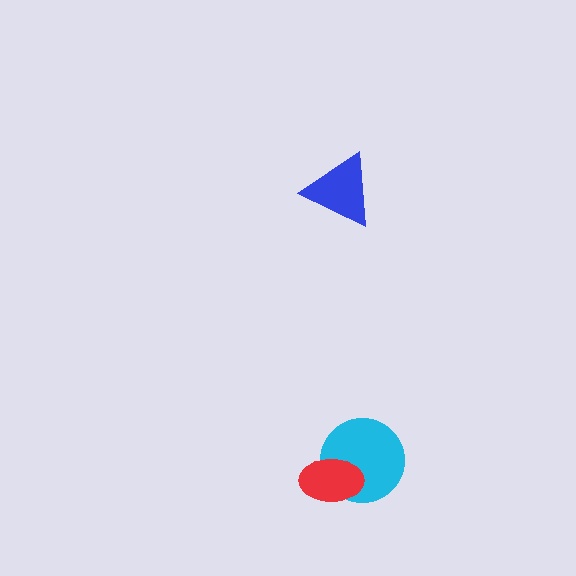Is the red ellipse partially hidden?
No, no other shape covers it.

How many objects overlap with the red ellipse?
1 object overlaps with the red ellipse.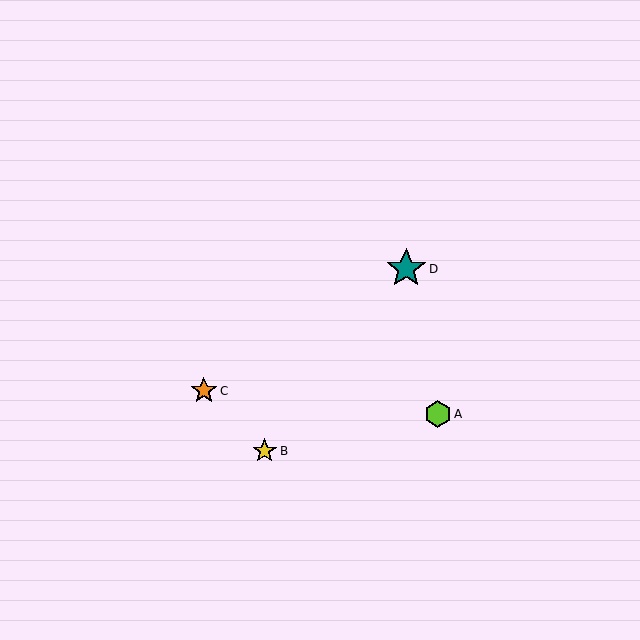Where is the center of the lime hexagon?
The center of the lime hexagon is at (438, 414).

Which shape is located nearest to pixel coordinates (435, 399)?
The lime hexagon (labeled A) at (438, 414) is nearest to that location.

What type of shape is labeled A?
Shape A is a lime hexagon.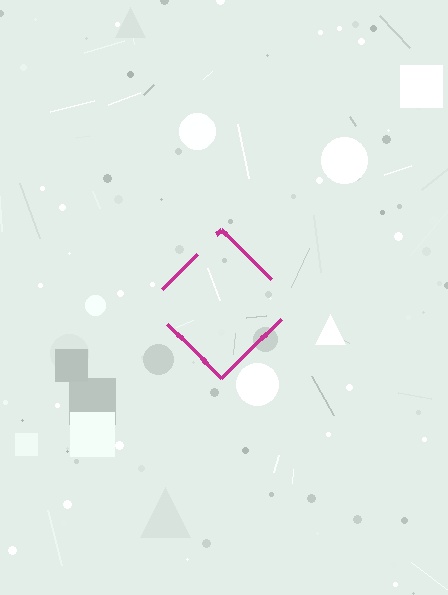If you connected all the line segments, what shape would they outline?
They would outline a diamond.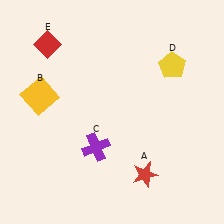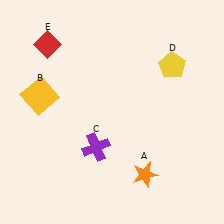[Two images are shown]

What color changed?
The star (A) changed from red in Image 1 to orange in Image 2.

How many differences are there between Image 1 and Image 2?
There is 1 difference between the two images.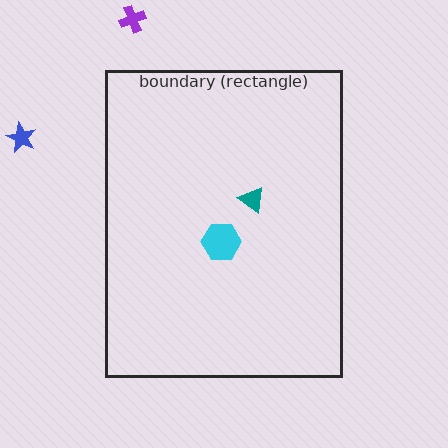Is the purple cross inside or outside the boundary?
Outside.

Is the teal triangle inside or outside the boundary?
Inside.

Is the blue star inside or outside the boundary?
Outside.